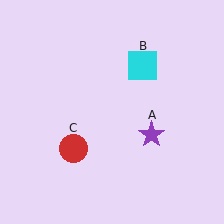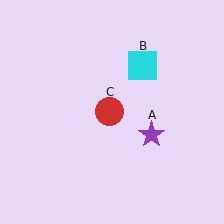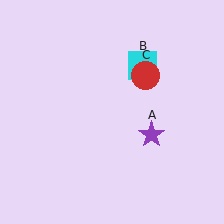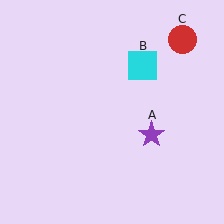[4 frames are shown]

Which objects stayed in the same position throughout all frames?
Purple star (object A) and cyan square (object B) remained stationary.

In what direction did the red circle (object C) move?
The red circle (object C) moved up and to the right.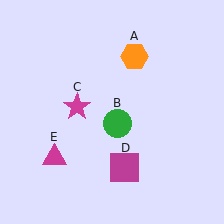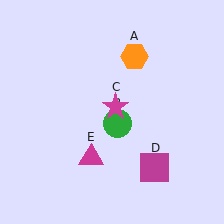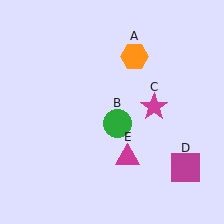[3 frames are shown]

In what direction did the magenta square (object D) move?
The magenta square (object D) moved right.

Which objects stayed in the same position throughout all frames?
Orange hexagon (object A) and green circle (object B) remained stationary.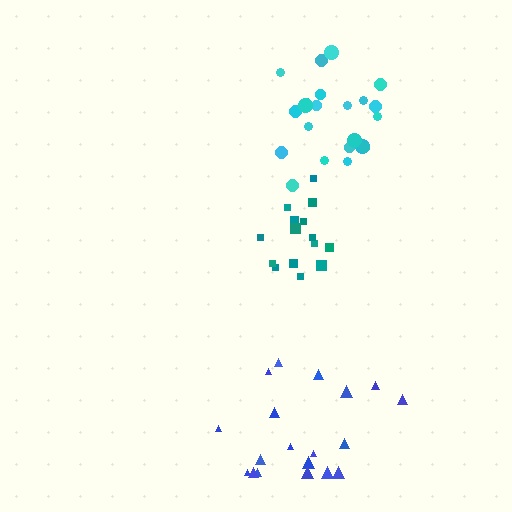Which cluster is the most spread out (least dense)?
Blue.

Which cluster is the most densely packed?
Teal.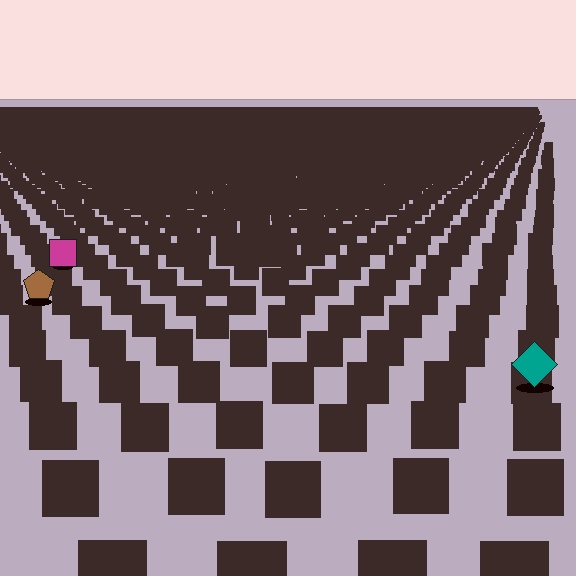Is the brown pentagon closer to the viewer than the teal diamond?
No. The teal diamond is closer — you can tell from the texture gradient: the ground texture is coarser near it.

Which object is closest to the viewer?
The teal diamond is closest. The texture marks near it are larger and more spread out.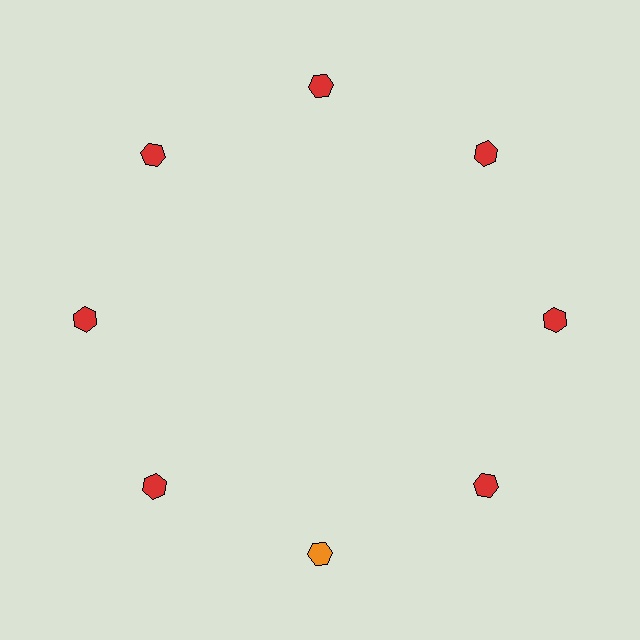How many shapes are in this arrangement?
There are 8 shapes arranged in a ring pattern.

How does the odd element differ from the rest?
It has a different color: orange instead of red.